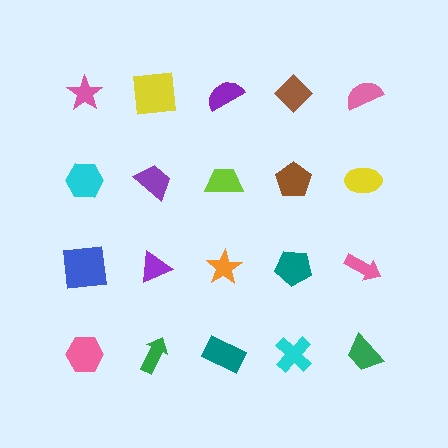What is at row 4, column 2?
A green arrow.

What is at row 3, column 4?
A teal pentagon.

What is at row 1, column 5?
A pink semicircle.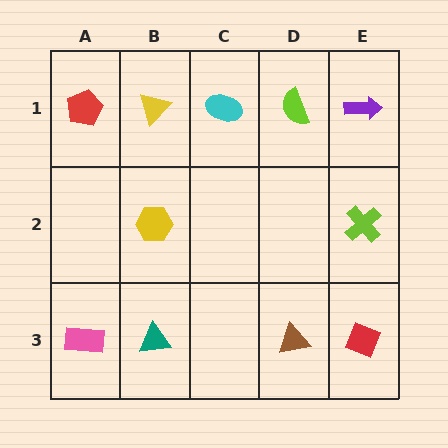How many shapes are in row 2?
2 shapes.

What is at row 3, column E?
A red diamond.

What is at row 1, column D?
A lime semicircle.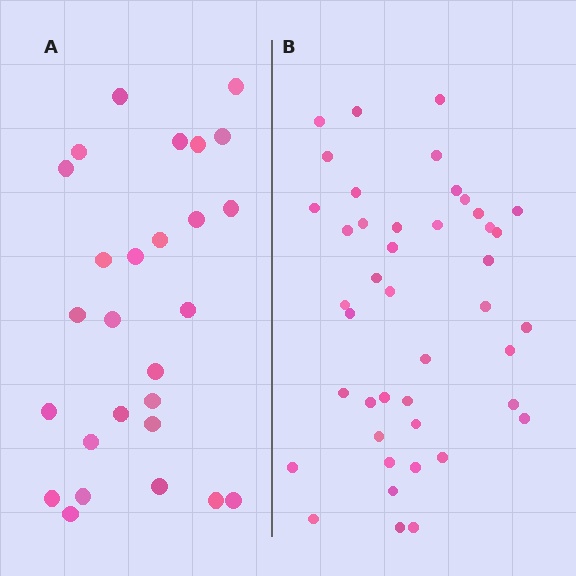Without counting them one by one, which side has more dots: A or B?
Region B (the right region) has more dots.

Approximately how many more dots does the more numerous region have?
Region B has approximately 15 more dots than region A.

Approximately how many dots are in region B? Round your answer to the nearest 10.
About 40 dots. (The exact count is 43, which rounds to 40.)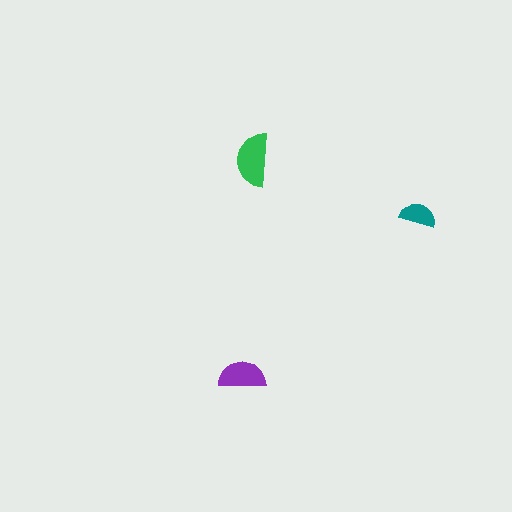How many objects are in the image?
There are 3 objects in the image.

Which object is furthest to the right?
The teal semicircle is rightmost.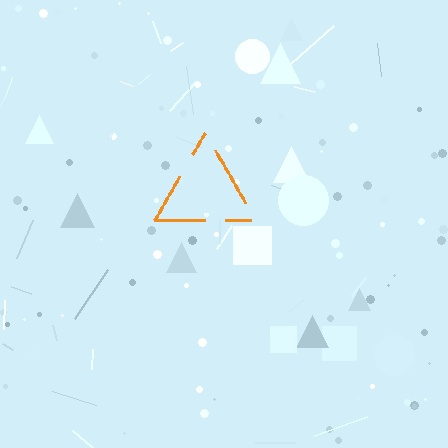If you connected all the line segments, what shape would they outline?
They would outline a triangle.